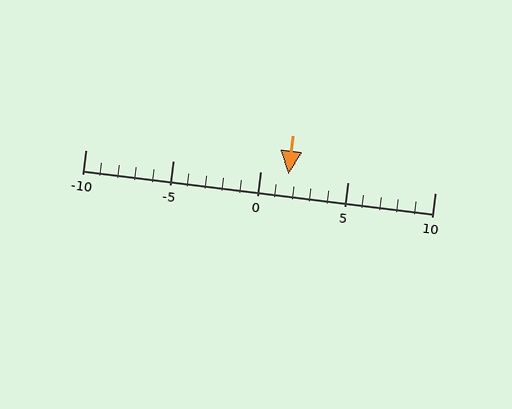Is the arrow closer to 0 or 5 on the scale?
The arrow is closer to 0.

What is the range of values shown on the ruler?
The ruler shows values from -10 to 10.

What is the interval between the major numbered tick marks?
The major tick marks are spaced 5 units apart.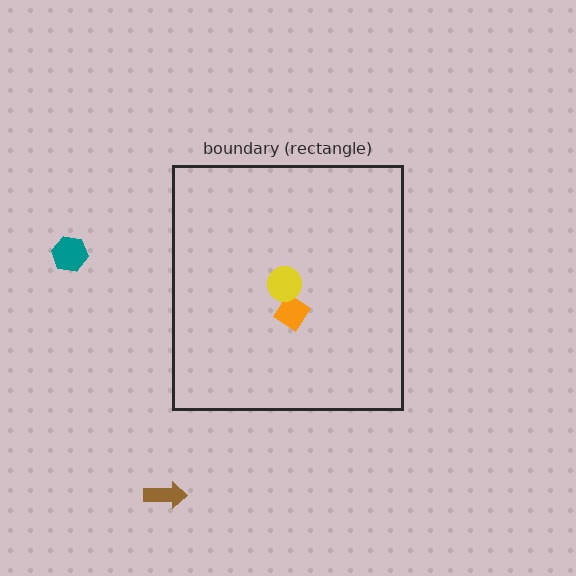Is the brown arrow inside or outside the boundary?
Outside.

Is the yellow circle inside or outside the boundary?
Inside.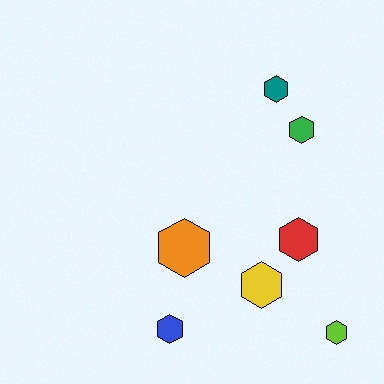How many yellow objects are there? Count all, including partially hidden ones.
There is 1 yellow object.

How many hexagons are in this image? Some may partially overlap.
There are 7 hexagons.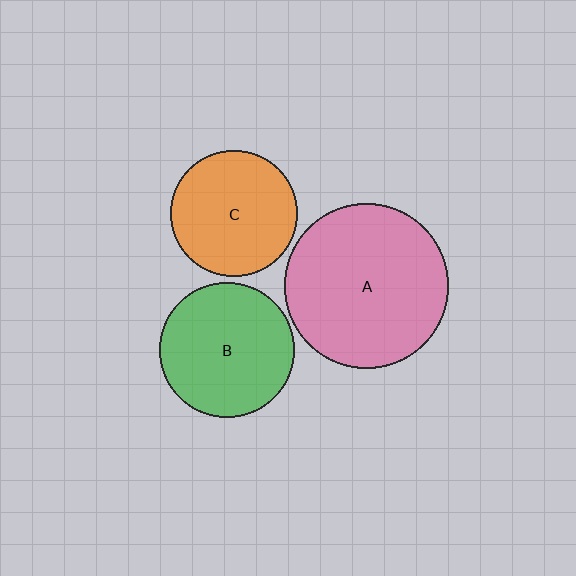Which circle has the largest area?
Circle A (pink).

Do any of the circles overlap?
No, none of the circles overlap.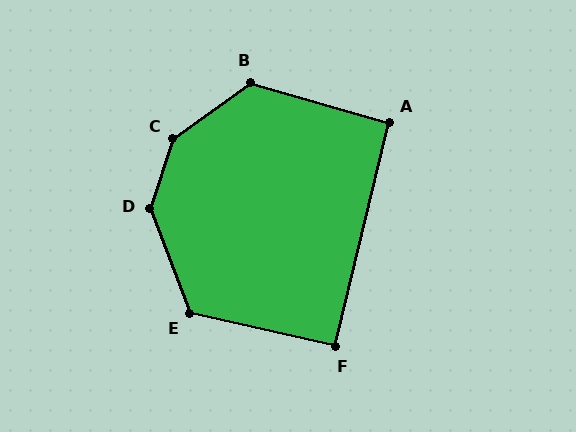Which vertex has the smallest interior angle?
F, at approximately 91 degrees.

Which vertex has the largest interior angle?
C, at approximately 145 degrees.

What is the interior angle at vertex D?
Approximately 141 degrees (obtuse).